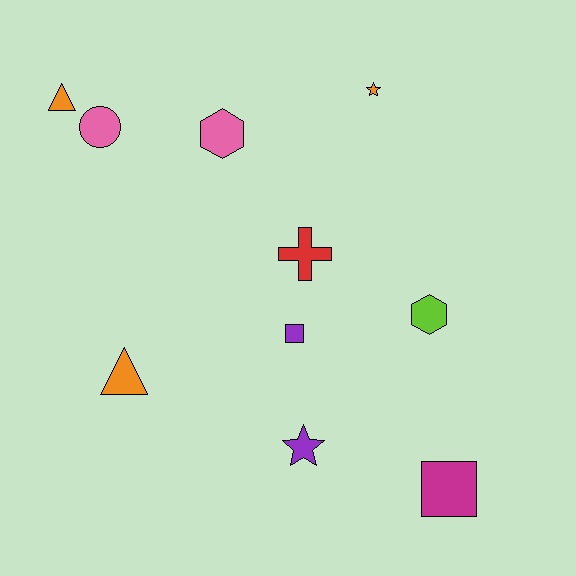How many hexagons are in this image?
There are 2 hexagons.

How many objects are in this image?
There are 10 objects.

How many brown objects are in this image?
There are no brown objects.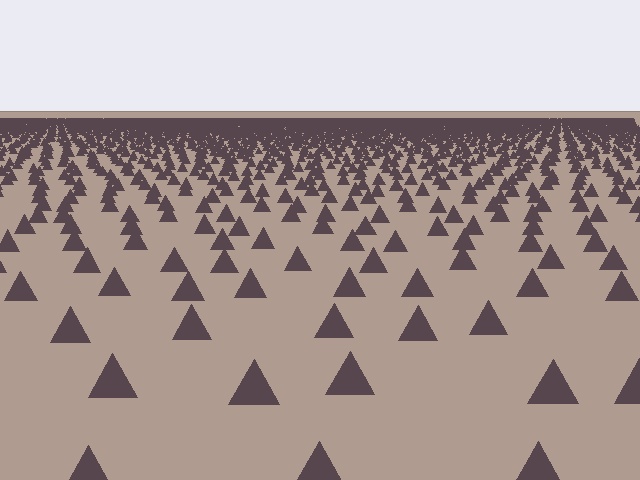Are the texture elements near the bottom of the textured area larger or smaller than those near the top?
Larger. Near the bottom, elements are closer to the viewer and appear at a bigger on-screen size.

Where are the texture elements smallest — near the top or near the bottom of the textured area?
Near the top.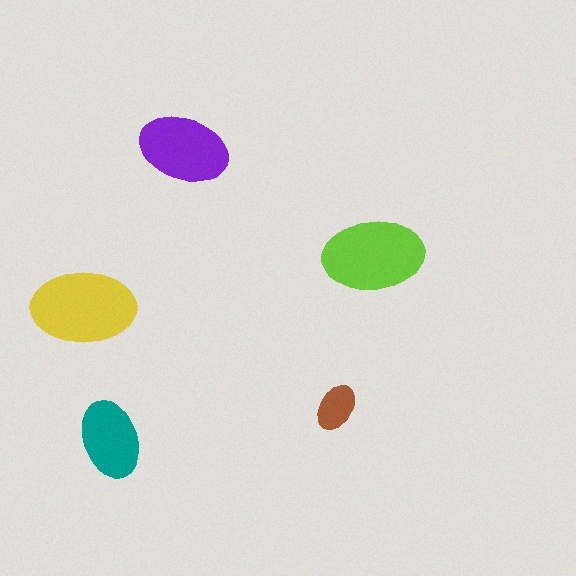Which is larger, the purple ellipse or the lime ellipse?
The lime one.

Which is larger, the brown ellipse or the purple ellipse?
The purple one.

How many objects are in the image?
There are 5 objects in the image.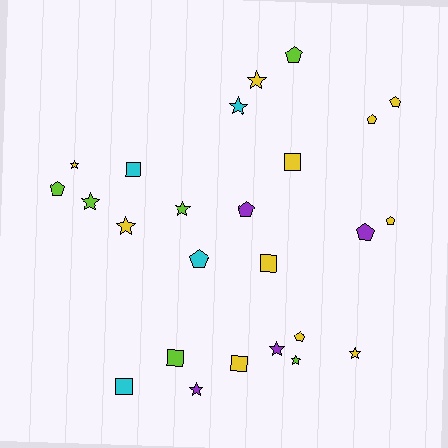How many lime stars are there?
There are 3 lime stars.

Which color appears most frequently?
Yellow, with 11 objects.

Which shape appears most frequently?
Star, with 10 objects.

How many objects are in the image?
There are 25 objects.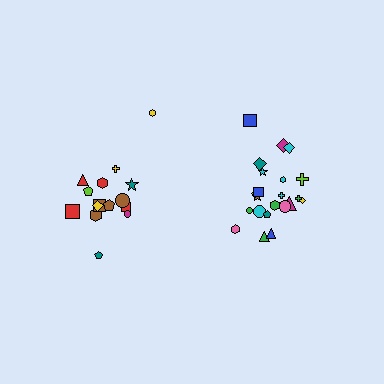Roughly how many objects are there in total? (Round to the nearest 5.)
Roughly 35 objects in total.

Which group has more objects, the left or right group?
The right group.